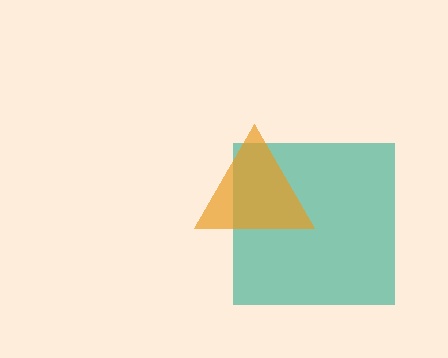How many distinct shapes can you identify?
There are 2 distinct shapes: a teal square, an orange triangle.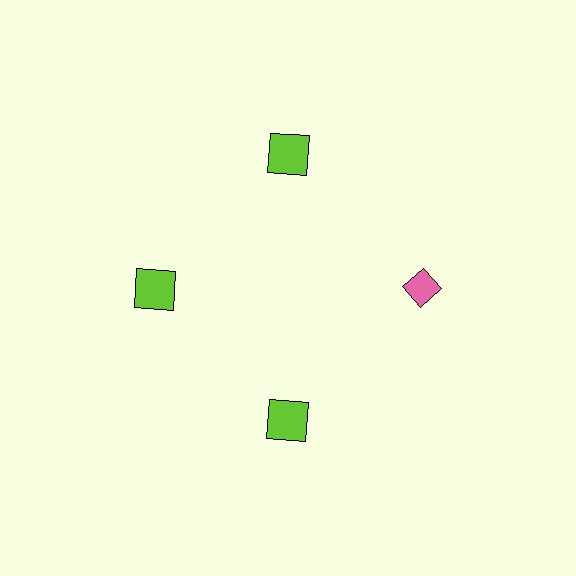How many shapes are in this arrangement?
There are 4 shapes arranged in a ring pattern.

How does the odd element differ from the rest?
It differs in both color (pink instead of lime) and shape (diamond instead of square).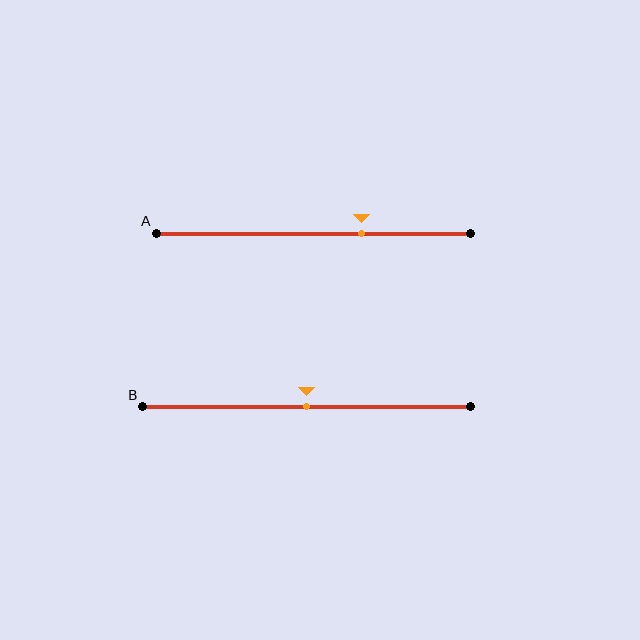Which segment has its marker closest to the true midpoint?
Segment B has its marker closest to the true midpoint.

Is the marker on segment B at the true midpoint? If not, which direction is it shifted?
Yes, the marker on segment B is at the true midpoint.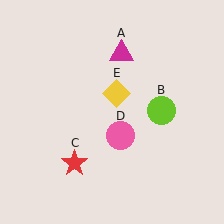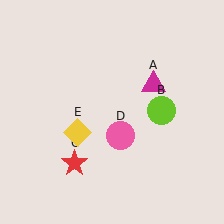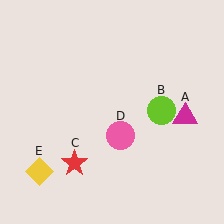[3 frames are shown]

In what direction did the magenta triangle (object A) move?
The magenta triangle (object A) moved down and to the right.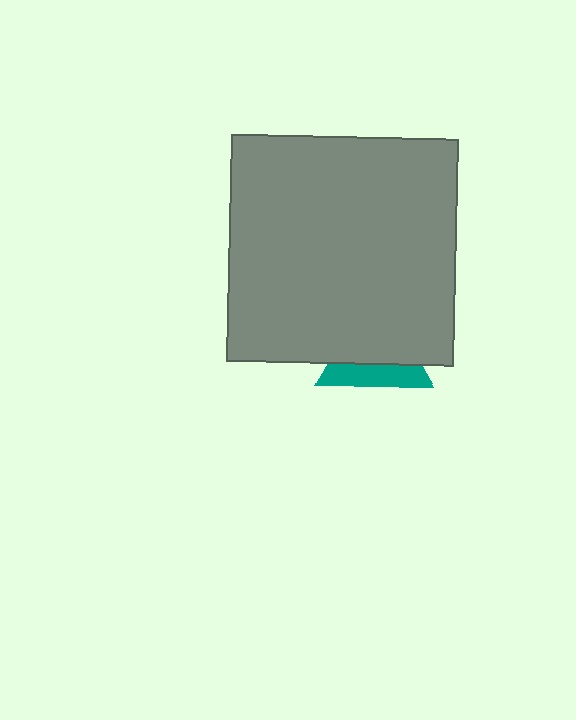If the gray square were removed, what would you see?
You would see the complete teal triangle.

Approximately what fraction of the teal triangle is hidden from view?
Roughly 62% of the teal triangle is hidden behind the gray square.